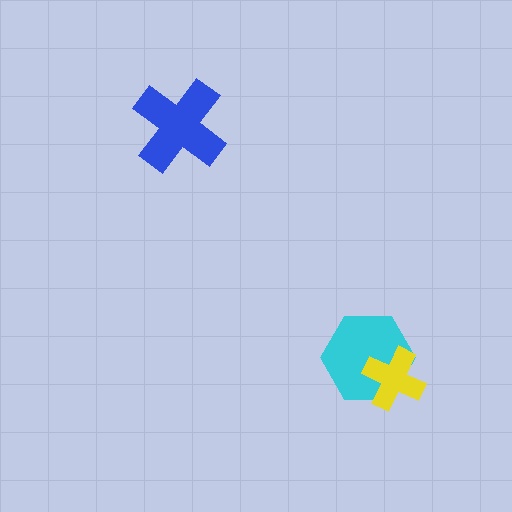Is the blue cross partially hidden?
No, no other shape covers it.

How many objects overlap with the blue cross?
0 objects overlap with the blue cross.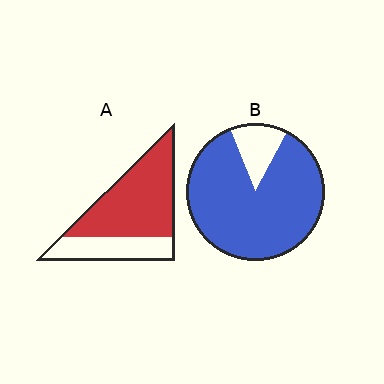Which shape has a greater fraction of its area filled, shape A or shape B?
Shape B.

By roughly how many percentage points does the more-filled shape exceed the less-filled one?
By roughly 20 percentage points (B over A).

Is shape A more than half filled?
Yes.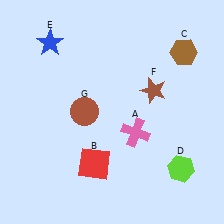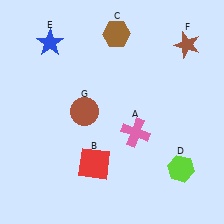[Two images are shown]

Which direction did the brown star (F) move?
The brown star (F) moved up.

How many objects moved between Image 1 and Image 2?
2 objects moved between the two images.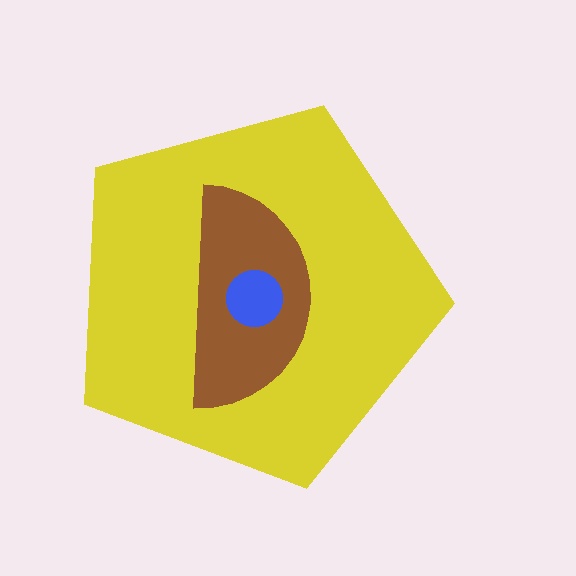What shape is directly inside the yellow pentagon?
The brown semicircle.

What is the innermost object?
The blue circle.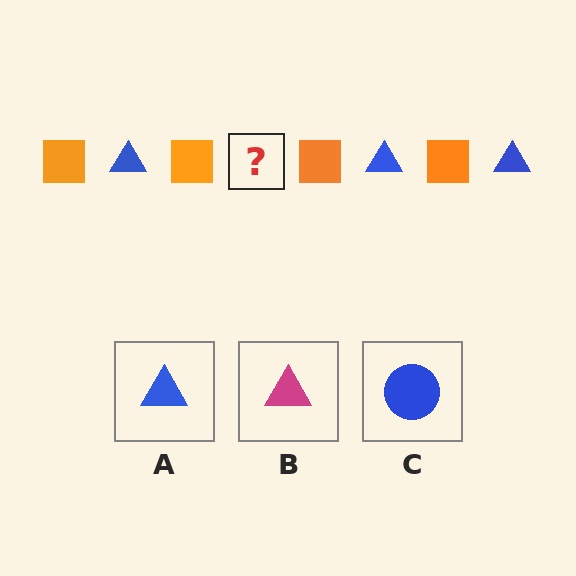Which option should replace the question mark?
Option A.